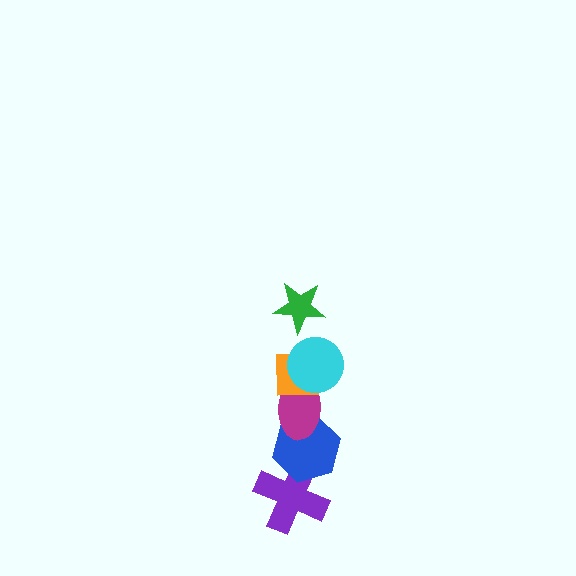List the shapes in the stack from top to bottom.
From top to bottom: the green star, the cyan circle, the orange square, the magenta ellipse, the blue hexagon, the purple cross.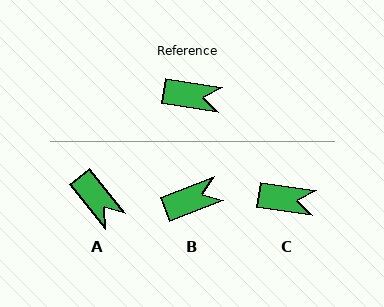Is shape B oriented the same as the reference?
No, it is off by about 30 degrees.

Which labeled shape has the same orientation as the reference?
C.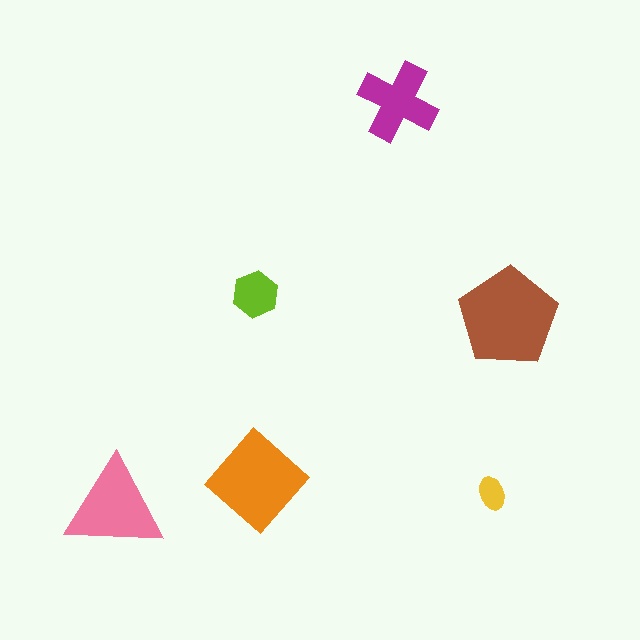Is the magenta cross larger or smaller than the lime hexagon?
Larger.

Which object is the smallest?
The yellow ellipse.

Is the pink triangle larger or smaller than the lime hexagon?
Larger.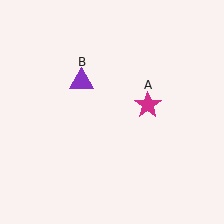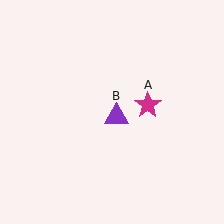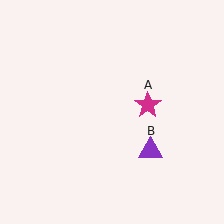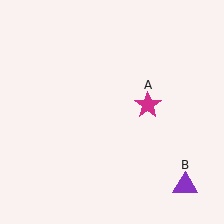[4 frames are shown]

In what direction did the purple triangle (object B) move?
The purple triangle (object B) moved down and to the right.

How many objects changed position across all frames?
1 object changed position: purple triangle (object B).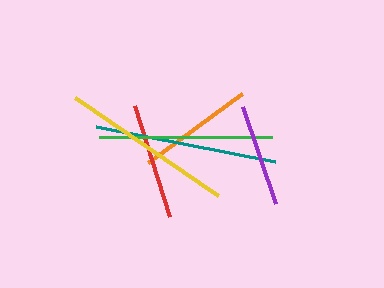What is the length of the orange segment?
The orange segment is approximately 117 pixels long.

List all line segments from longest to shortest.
From longest to shortest: teal, yellow, green, orange, red, purple.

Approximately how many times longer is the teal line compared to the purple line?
The teal line is approximately 1.8 times the length of the purple line.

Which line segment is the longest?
The teal line is the longest at approximately 183 pixels.